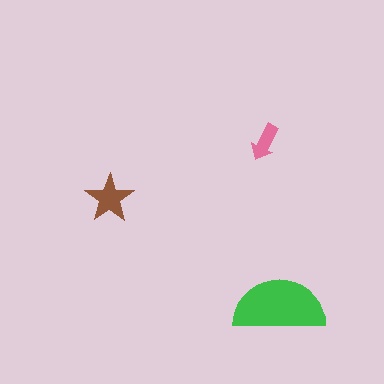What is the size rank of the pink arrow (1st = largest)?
3rd.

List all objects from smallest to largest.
The pink arrow, the brown star, the green semicircle.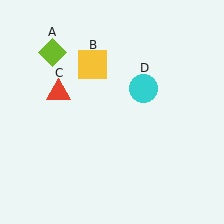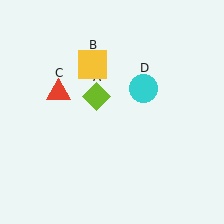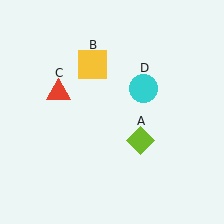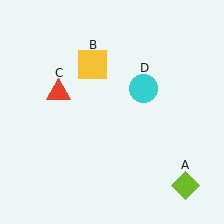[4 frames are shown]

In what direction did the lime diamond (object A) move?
The lime diamond (object A) moved down and to the right.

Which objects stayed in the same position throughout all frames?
Yellow square (object B) and red triangle (object C) and cyan circle (object D) remained stationary.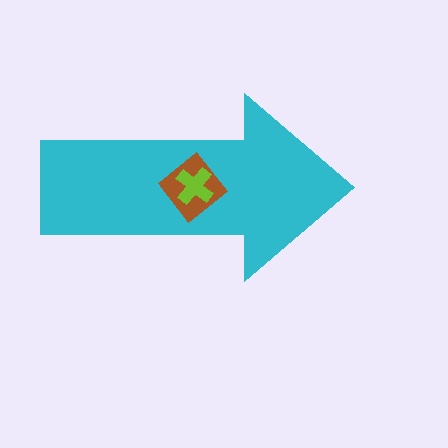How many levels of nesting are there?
3.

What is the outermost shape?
The cyan arrow.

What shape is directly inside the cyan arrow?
The brown diamond.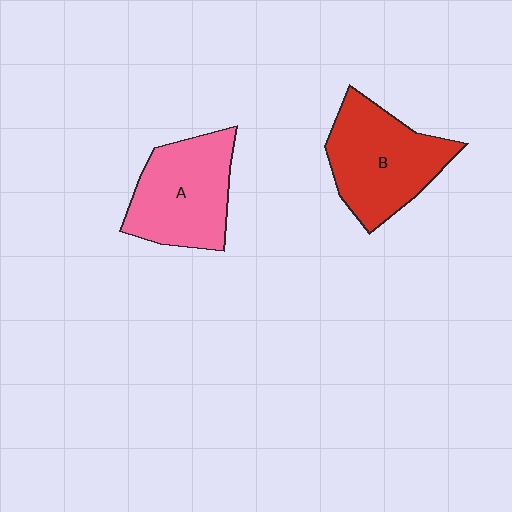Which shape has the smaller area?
Shape A (pink).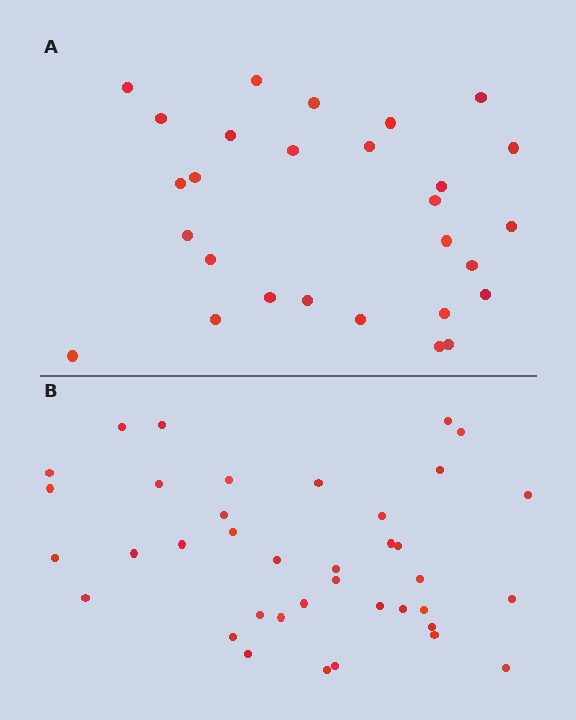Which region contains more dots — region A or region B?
Region B (the bottom region) has more dots.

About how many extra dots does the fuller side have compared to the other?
Region B has roughly 10 or so more dots than region A.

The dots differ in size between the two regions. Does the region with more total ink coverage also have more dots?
No. Region A has more total ink coverage because its dots are larger, but region B actually contains more individual dots. Total area can be misleading — the number of items is what matters here.